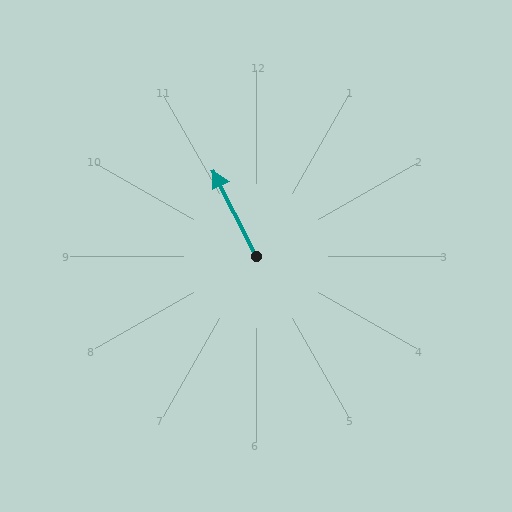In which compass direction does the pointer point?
Northwest.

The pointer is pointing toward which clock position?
Roughly 11 o'clock.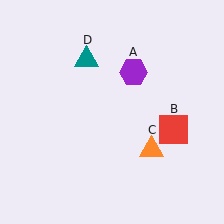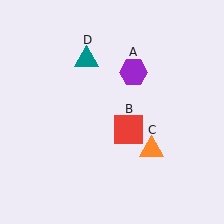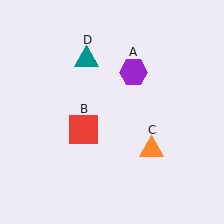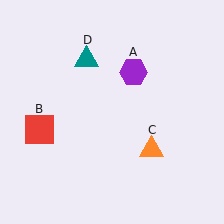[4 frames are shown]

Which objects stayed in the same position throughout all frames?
Purple hexagon (object A) and orange triangle (object C) and teal triangle (object D) remained stationary.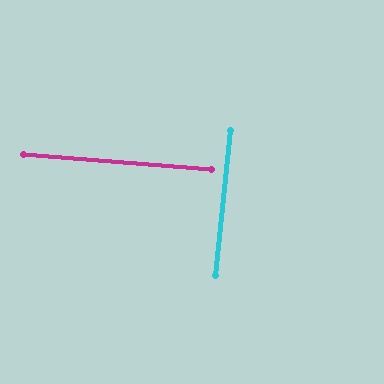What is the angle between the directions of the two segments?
Approximately 89 degrees.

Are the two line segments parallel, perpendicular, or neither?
Perpendicular — they meet at approximately 89°.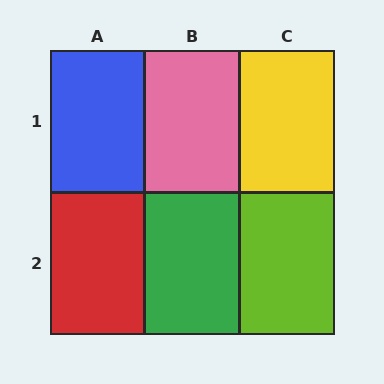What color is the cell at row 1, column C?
Yellow.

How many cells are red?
1 cell is red.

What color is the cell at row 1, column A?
Blue.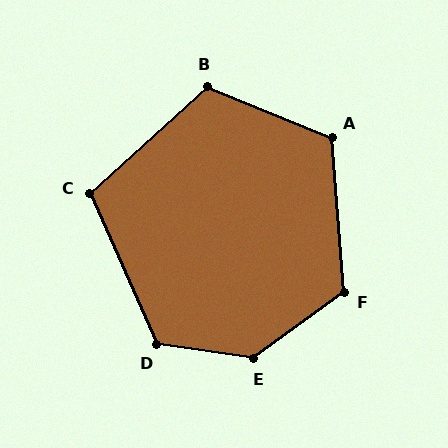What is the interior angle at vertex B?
Approximately 116 degrees (obtuse).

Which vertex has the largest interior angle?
E, at approximately 135 degrees.